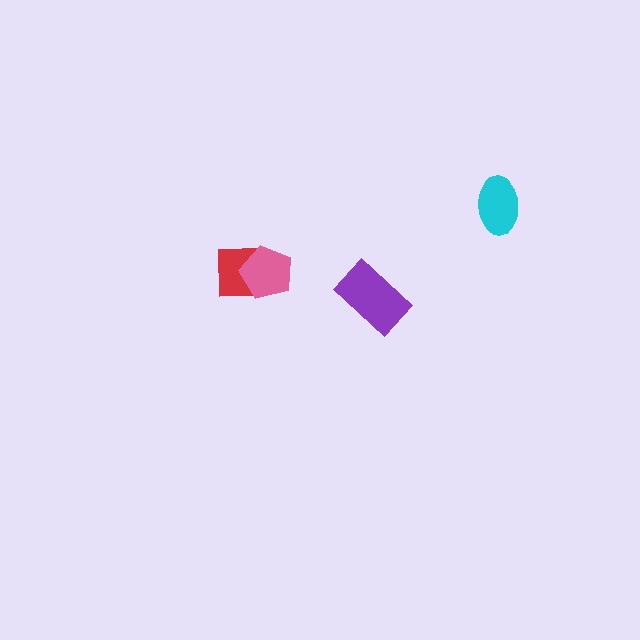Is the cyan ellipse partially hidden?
No, no other shape covers it.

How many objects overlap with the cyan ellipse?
0 objects overlap with the cyan ellipse.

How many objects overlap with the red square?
1 object overlaps with the red square.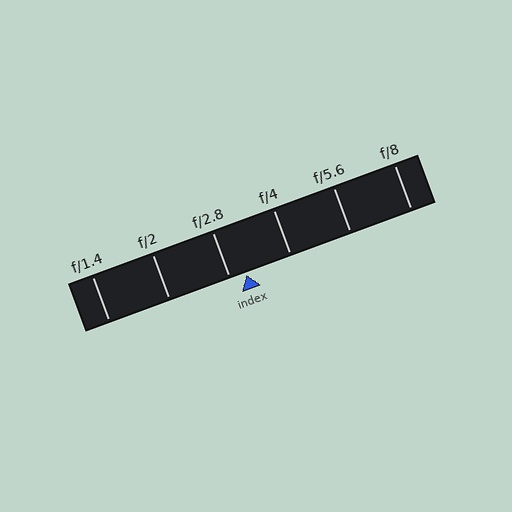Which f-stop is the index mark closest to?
The index mark is closest to f/2.8.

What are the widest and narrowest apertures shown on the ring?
The widest aperture shown is f/1.4 and the narrowest is f/8.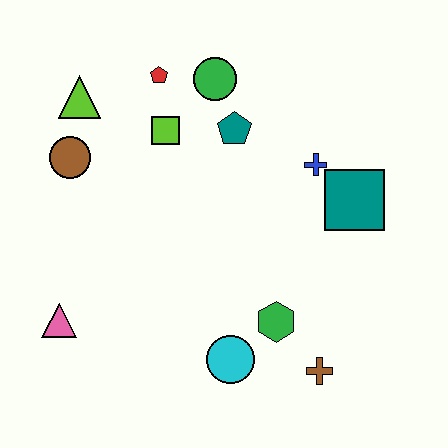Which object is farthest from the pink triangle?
The teal square is farthest from the pink triangle.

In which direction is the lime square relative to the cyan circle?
The lime square is above the cyan circle.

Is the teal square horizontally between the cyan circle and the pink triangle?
No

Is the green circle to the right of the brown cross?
No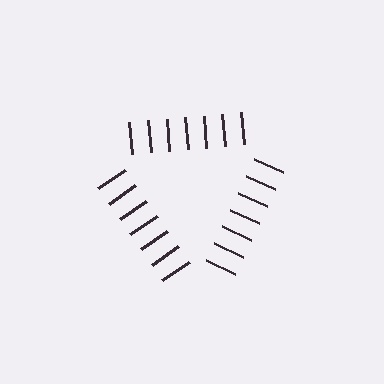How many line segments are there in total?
21 — 7 along each of the 3 edges.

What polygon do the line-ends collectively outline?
An illusory triangle — the line segments terminate on its edges but no continuous stroke is drawn.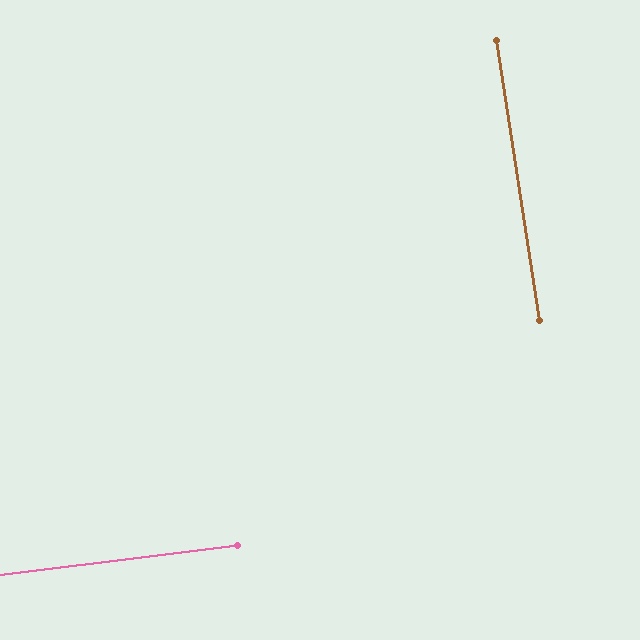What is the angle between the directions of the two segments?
Approximately 88 degrees.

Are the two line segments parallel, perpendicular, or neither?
Perpendicular — they meet at approximately 88°.